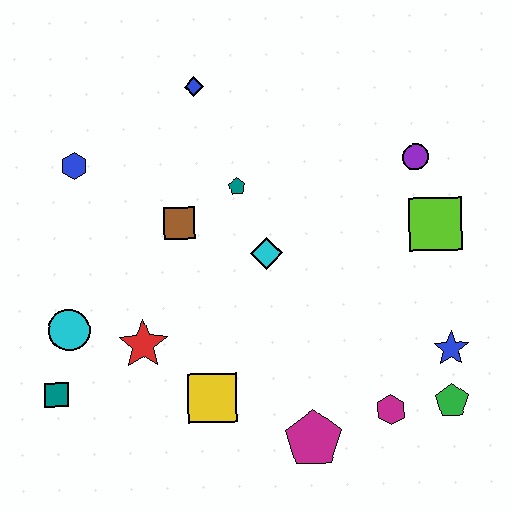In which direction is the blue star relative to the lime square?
The blue star is below the lime square.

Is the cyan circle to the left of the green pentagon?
Yes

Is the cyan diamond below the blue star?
No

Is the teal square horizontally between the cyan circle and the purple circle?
No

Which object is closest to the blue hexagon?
The brown square is closest to the blue hexagon.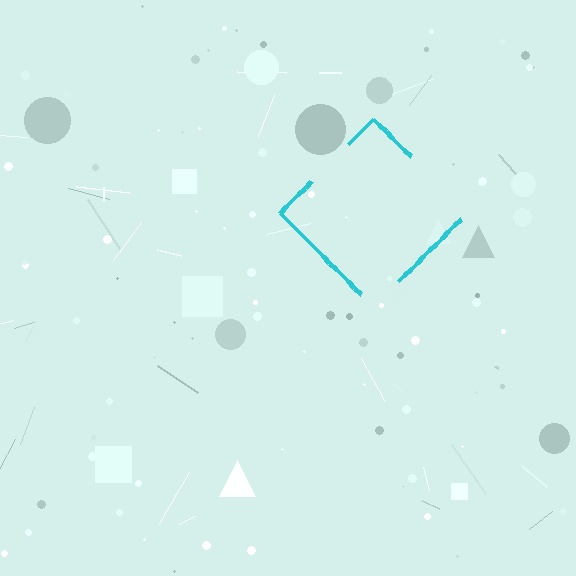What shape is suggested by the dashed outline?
The dashed outline suggests a diamond.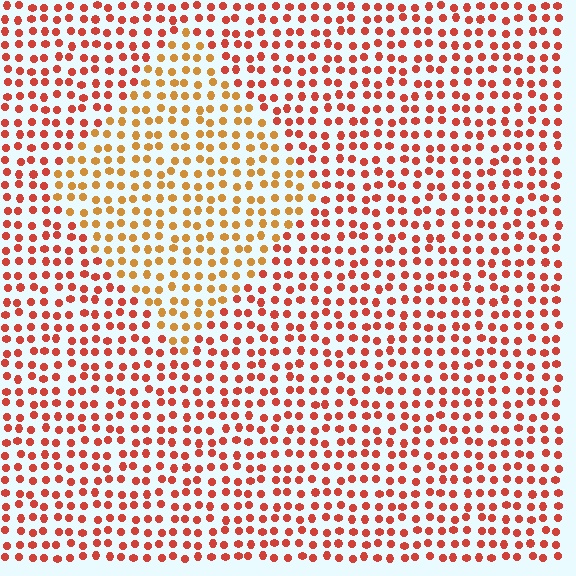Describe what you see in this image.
The image is filled with small red elements in a uniform arrangement. A diamond-shaped region is visible where the elements are tinted to a slightly different hue, forming a subtle color boundary.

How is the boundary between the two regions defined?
The boundary is defined purely by a slight shift in hue (about 31 degrees). Spacing, size, and orientation are identical on both sides.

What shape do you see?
I see a diamond.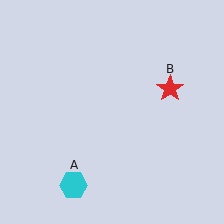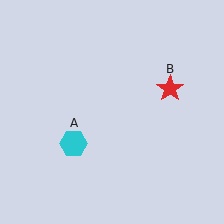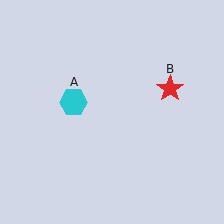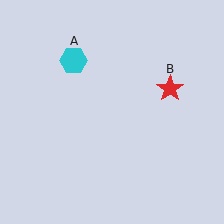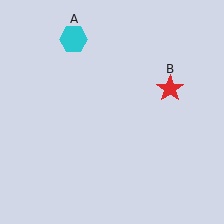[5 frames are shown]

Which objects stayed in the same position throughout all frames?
Red star (object B) remained stationary.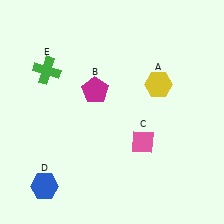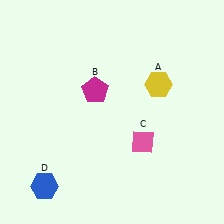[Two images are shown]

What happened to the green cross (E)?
The green cross (E) was removed in Image 2. It was in the top-left area of Image 1.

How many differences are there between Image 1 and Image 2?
There is 1 difference between the two images.